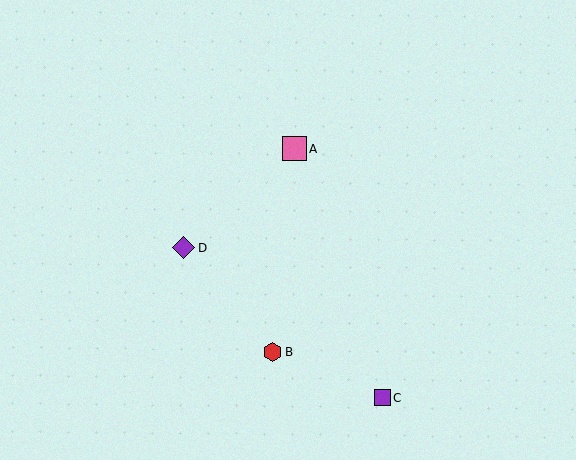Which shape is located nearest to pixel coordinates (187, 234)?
The purple diamond (labeled D) at (184, 248) is nearest to that location.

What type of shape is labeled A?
Shape A is a pink square.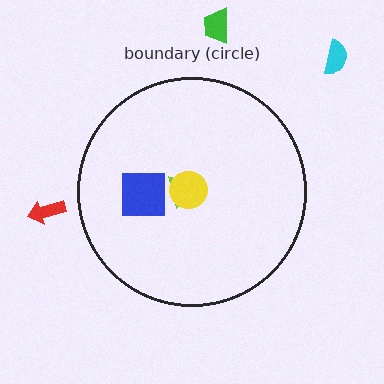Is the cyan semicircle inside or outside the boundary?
Outside.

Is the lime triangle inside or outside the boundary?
Inside.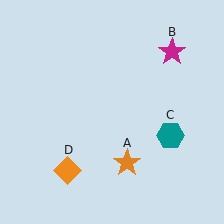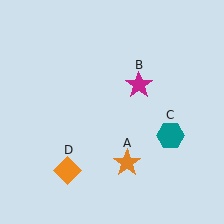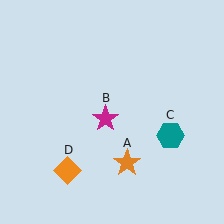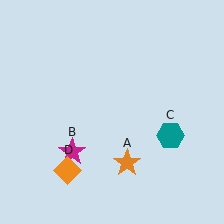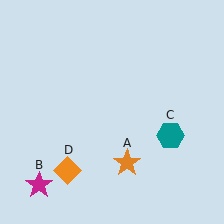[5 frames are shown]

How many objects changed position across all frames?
1 object changed position: magenta star (object B).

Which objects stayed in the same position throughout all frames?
Orange star (object A) and teal hexagon (object C) and orange diamond (object D) remained stationary.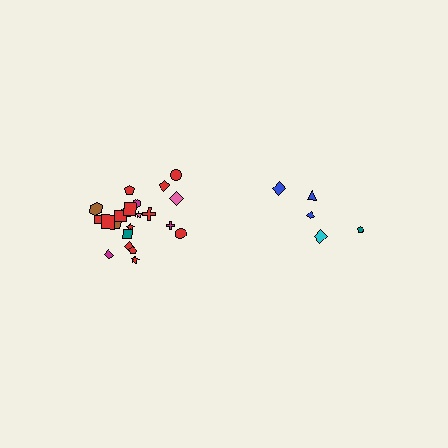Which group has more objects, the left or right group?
The left group.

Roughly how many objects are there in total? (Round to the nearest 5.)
Roughly 25 objects in total.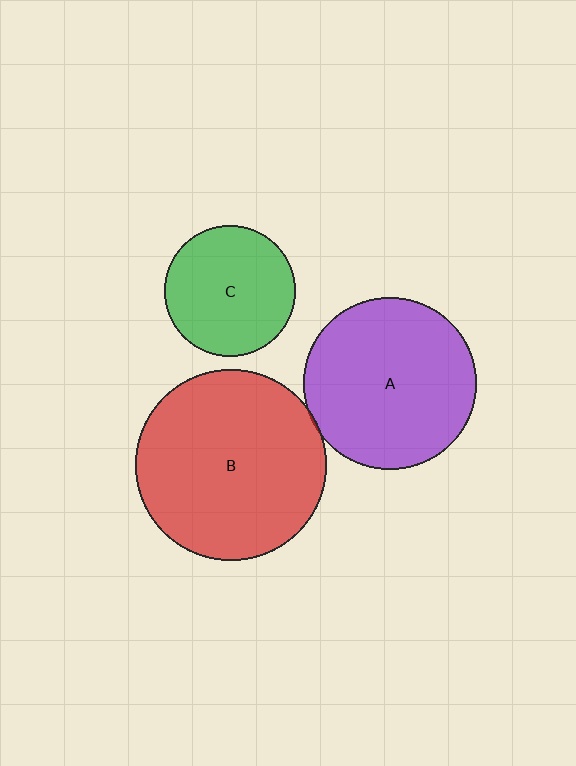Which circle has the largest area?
Circle B (red).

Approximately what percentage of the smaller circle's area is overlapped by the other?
Approximately 5%.